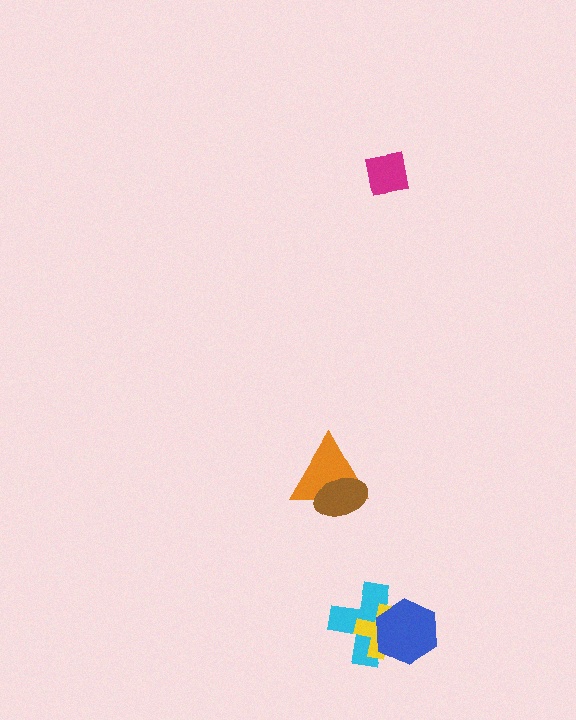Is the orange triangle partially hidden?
Yes, it is partially covered by another shape.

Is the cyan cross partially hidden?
Yes, it is partially covered by another shape.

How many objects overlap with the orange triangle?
1 object overlaps with the orange triangle.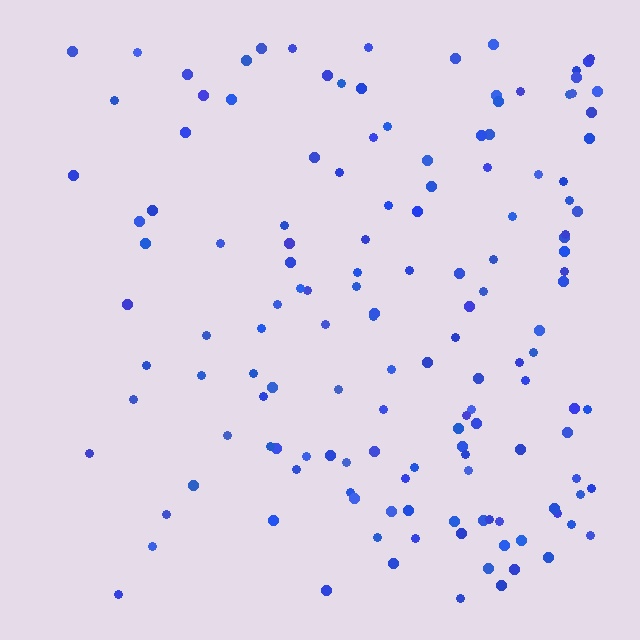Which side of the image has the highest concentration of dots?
The right.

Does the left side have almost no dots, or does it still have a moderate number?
Still a moderate number, just noticeably fewer than the right.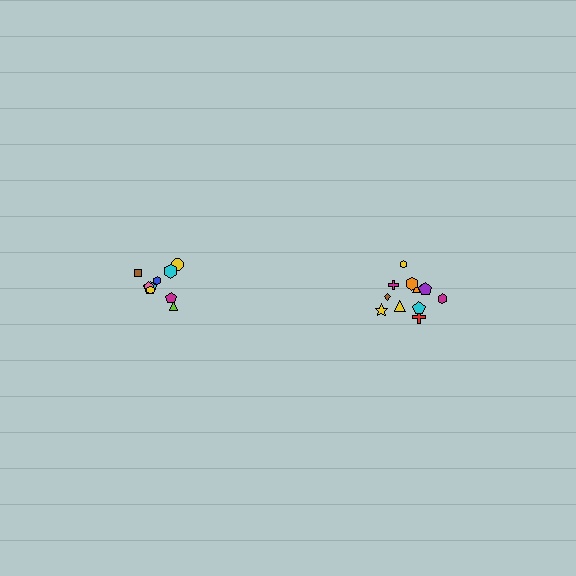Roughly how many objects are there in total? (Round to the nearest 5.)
Roughly 20 objects in total.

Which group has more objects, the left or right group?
The right group.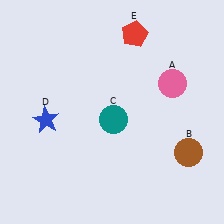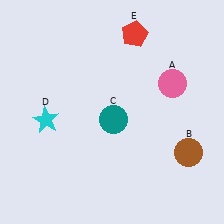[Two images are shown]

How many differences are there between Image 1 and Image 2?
There is 1 difference between the two images.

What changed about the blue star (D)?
In Image 1, D is blue. In Image 2, it changed to cyan.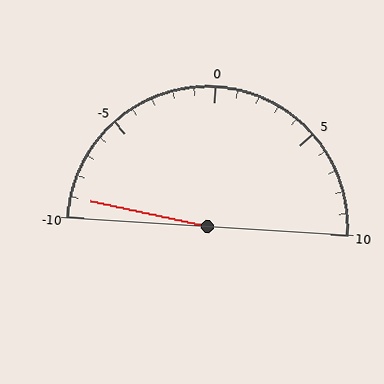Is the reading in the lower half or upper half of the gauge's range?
The reading is in the lower half of the range (-10 to 10).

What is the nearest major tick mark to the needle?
The nearest major tick mark is -10.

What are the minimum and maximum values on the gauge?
The gauge ranges from -10 to 10.